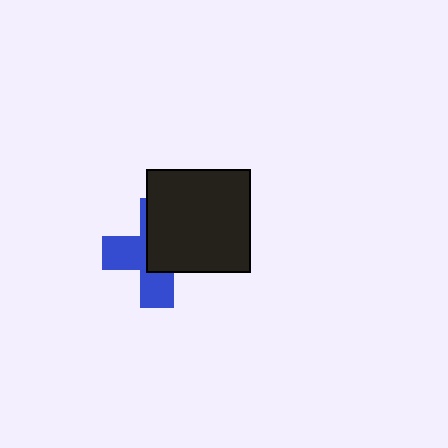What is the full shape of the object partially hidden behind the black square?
The partially hidden object is a blue cross.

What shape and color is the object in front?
The object in front is a black square.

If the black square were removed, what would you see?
You would see the complete blue cross.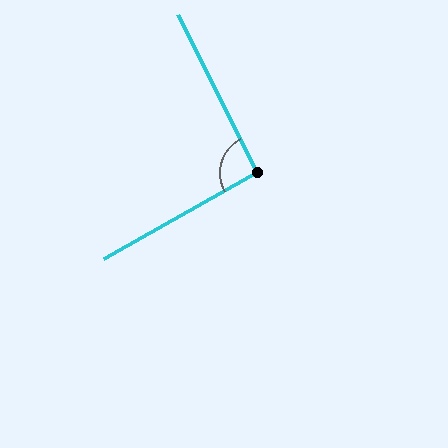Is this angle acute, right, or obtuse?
It is approximately a right angle.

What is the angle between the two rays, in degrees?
Approximately 93 degrees.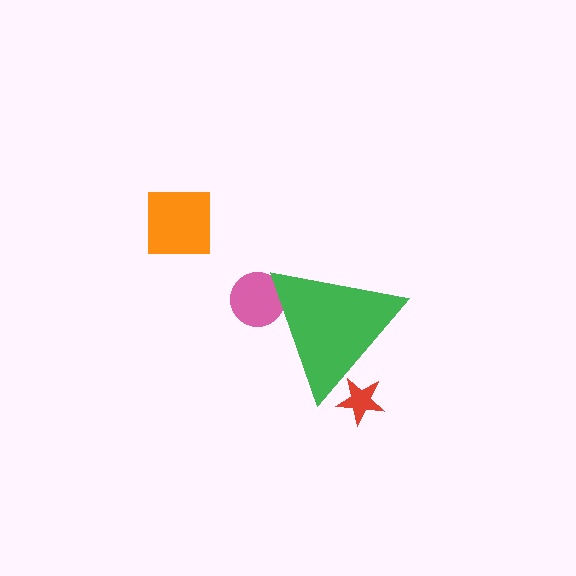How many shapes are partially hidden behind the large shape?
2 shapes are partially hidden.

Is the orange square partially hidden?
No, the orange square is fully visible.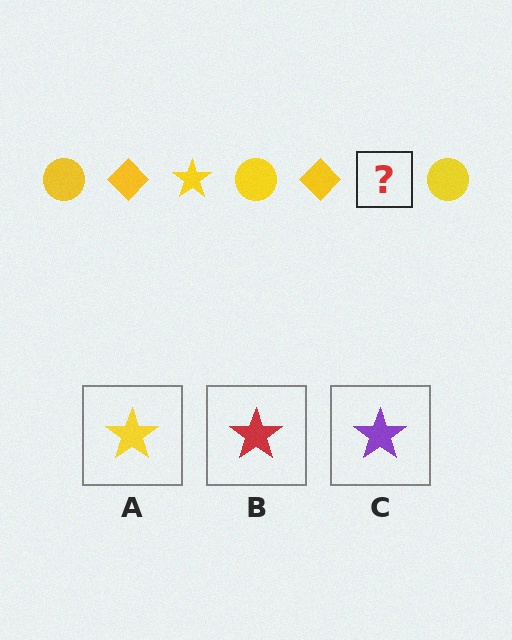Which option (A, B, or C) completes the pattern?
A.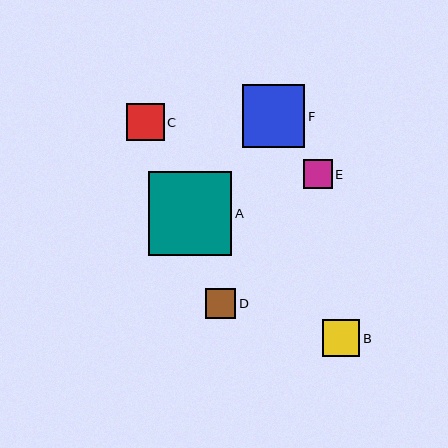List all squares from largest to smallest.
From largest to smallest: A, F, C, B, D, E.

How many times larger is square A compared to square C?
Square A is approximately 2.2 times the size of square C.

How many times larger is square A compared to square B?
Square A is approximately 2.2 times the size of square B.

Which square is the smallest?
Square E is the smallest with a size of approximately 29 pixels.